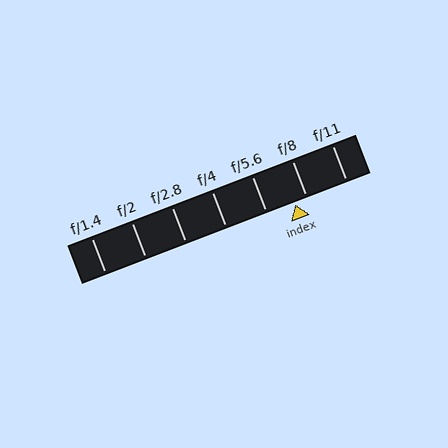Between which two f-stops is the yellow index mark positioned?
The index mark is between f/5.6 and f/8.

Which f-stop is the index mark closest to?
The index mark is closest to f/8.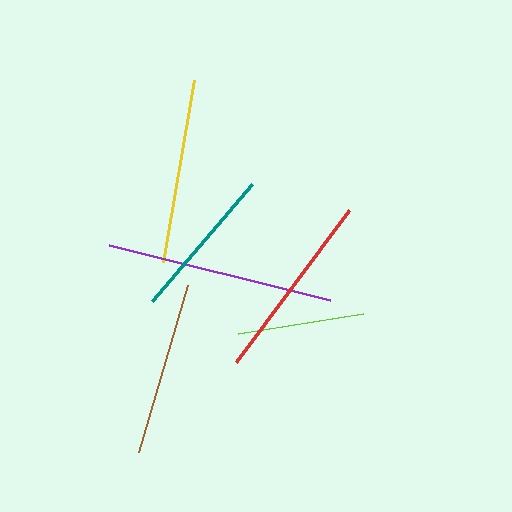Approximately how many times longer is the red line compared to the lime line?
The red line is approximately 1.5 times the length of the lime line.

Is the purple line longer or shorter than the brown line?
The purple line is longer than the brown line.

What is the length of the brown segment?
The brown segment is approximately 174 pixels long.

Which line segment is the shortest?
The lime line is the shortest at approximately 126 pixels.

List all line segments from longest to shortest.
From longest to shortest: purple, red, yellow, brown, teal, lime.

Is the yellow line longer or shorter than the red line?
The red line is longer than the yellow line.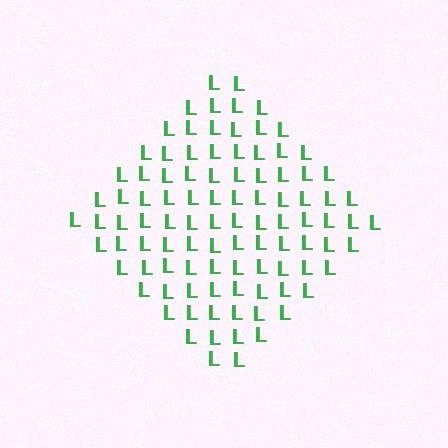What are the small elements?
The small elements are letter L's.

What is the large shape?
The large shape is a diamond.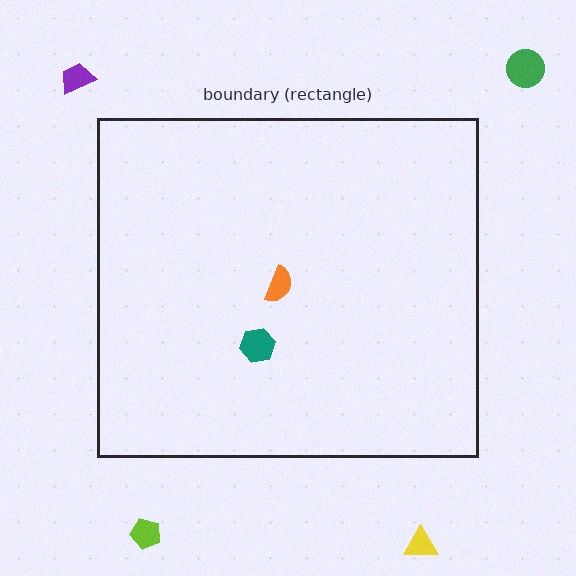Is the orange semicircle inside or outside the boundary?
Inside.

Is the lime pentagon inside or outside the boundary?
Outside.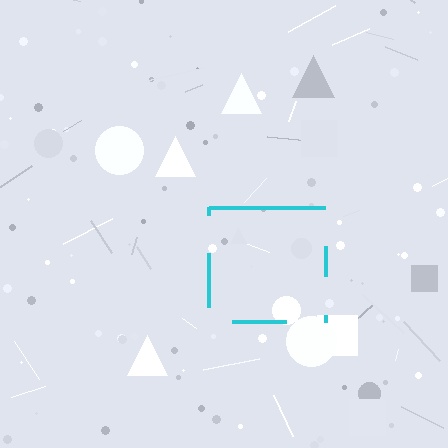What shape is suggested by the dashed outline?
The dashed outline suggests a square.